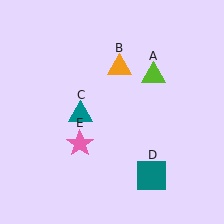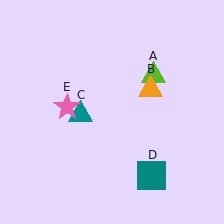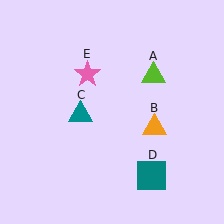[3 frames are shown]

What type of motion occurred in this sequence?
The orange triangle (object B), pink star (object E) rotated clockwise around the center of the scene.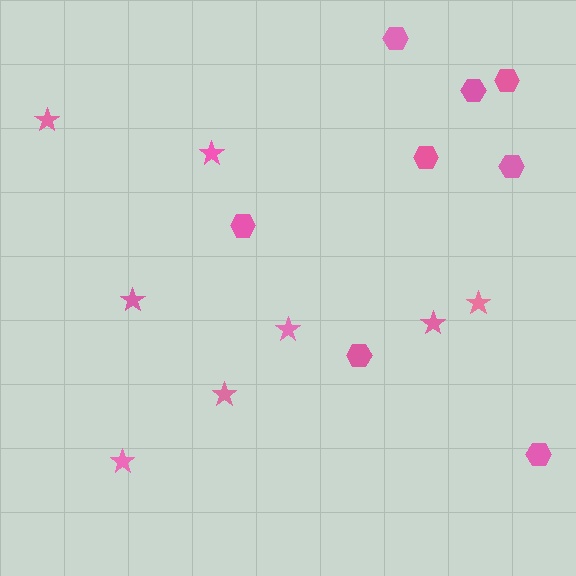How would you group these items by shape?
There are 2 groups: one group of hexagons (8) and one group of stars (8).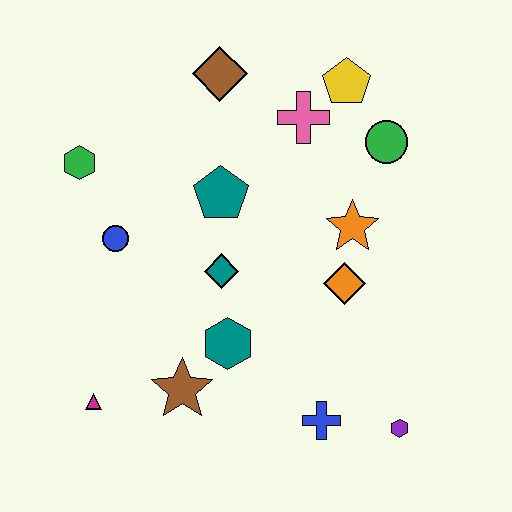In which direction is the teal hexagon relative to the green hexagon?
The teal hexagon is below the green hexagon.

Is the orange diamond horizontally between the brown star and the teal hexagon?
No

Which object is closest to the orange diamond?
The orange star is closest to the orange diamond.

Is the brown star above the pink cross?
No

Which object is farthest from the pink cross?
The magenta triangle is farthest from the pink cross.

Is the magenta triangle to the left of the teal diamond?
Yes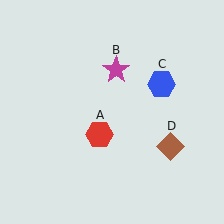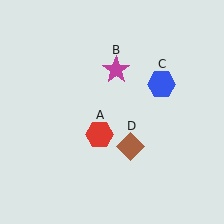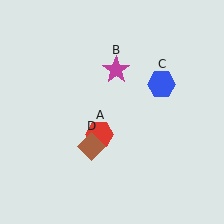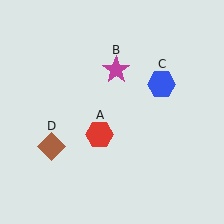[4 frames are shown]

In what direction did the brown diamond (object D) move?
The brown diamond (object D) moved left.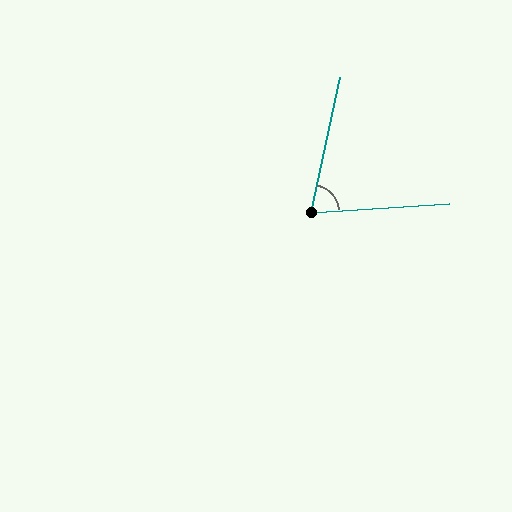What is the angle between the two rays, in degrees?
Approximately 74 degrees.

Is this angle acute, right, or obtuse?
It is acute.